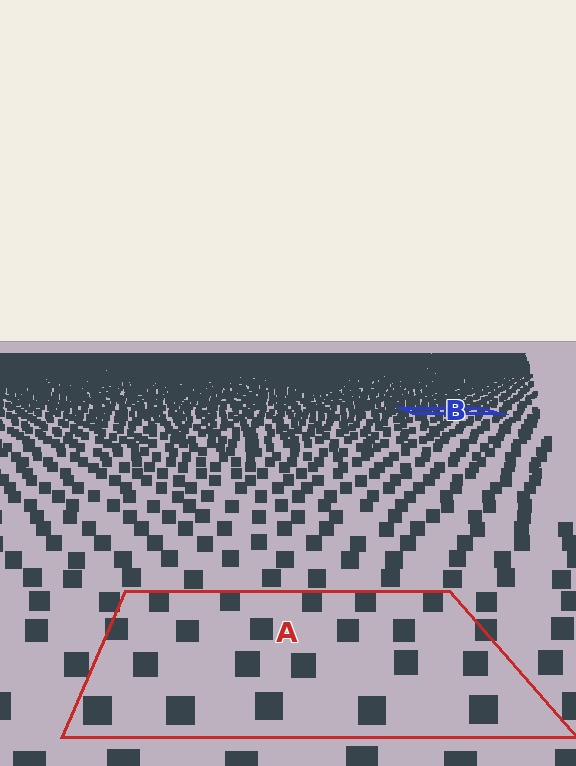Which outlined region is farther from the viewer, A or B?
Region B is farther from the viewer — the texture elements inside it appear smaller and more densely packed.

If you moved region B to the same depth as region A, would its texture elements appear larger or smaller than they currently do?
They would appear larger. At a closer depth, the same texture elements are projected at a bigger on-screen size.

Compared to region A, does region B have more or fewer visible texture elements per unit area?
Region B has more texture elements per unit area — they are packed more densely because it is farther away.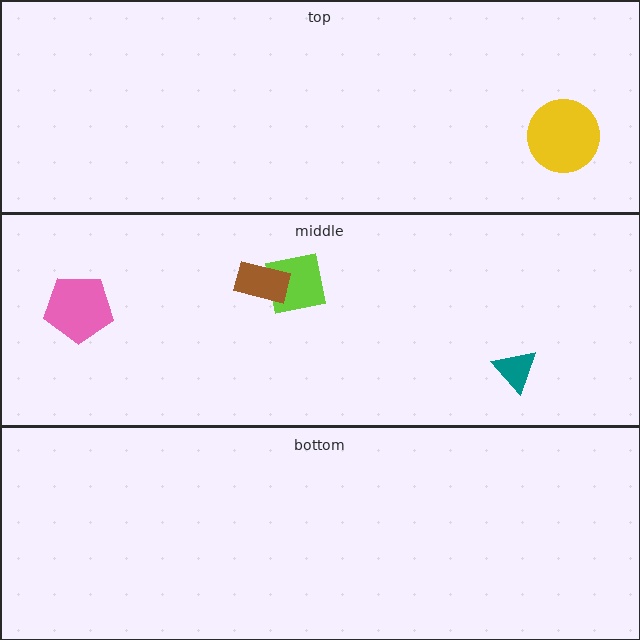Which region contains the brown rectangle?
The middle region.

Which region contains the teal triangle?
The middle region.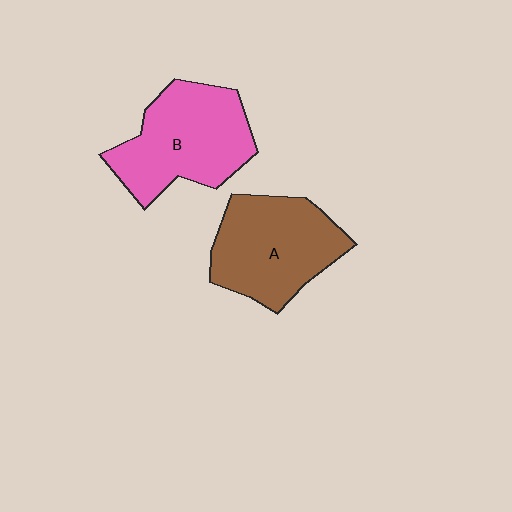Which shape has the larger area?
Shape B (pink).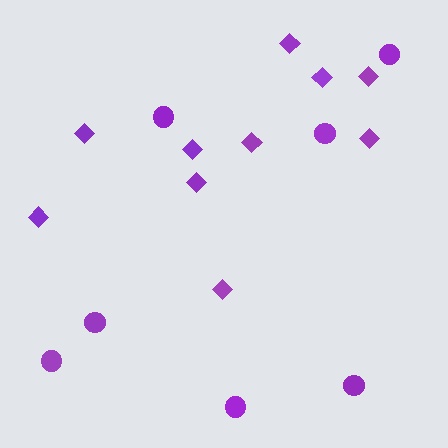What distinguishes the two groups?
There are 2 groups: one group of diamonds (10) and one group of circles (7).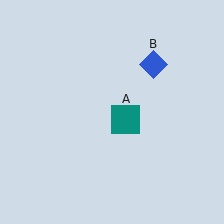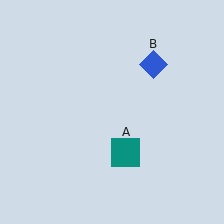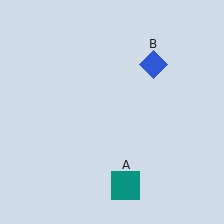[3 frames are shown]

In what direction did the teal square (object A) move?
The teal square (object A) moved down.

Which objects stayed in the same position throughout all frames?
Blue diamond (object B) remained stationary.